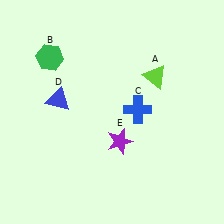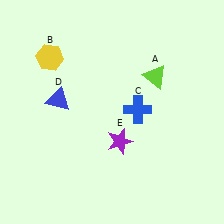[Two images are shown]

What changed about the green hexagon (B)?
In Image 1, B is green. In Image 2, it changed to yellow.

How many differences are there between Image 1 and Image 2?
There is 1 difference between the two images.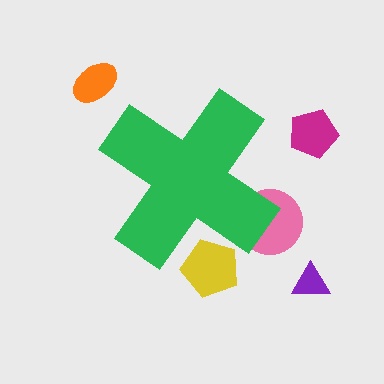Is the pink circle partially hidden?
Yes, the pink circle is partially hidden behind the green cross.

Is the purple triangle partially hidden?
No, the purple triangle is fully visible.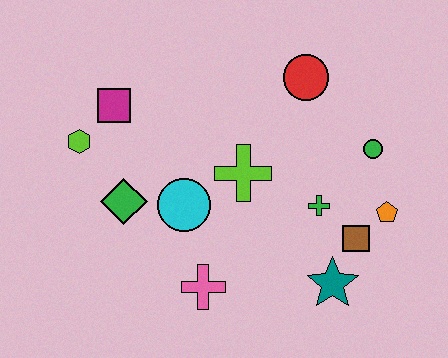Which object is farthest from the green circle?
The lime hexagon is farthest from the green circle.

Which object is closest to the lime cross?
The cyan circle is closest to the lime cross.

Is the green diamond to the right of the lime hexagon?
Yes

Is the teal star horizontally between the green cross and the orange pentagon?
Yes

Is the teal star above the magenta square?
No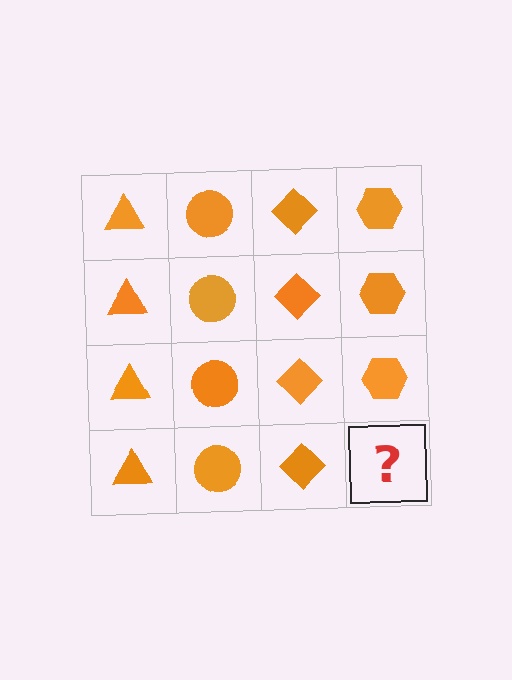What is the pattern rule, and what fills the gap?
The rule is that each column has a consistent shape. The gap should be filled with an orange hexagon.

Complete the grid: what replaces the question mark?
The question mark should be replaced with an orange hexagon.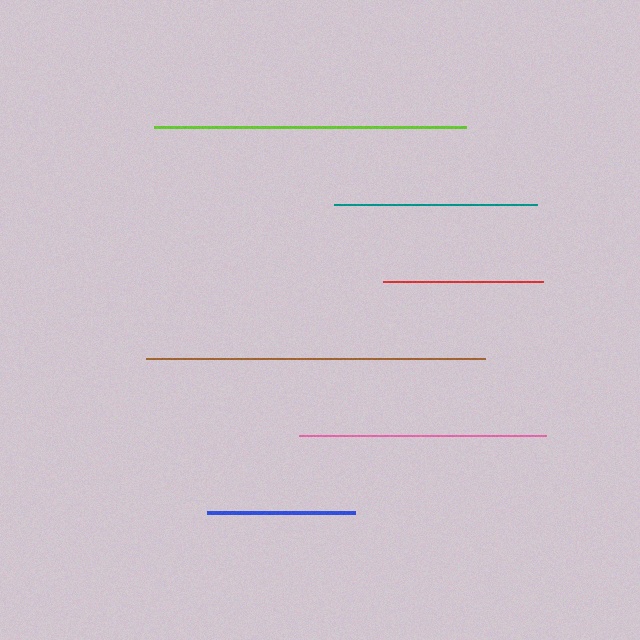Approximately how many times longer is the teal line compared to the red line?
The teal line is approximately 1.3 times the length of the red line.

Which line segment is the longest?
The brown line is the longest at approximately 339 pixels.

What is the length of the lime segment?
The lime segment is approximately 313 pixels long.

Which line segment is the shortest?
The blue line is the shortest at approximately 149 pixels.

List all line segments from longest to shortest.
From longest to shortest: brown, lime, pink, teal, red, blue.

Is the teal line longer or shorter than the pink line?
The pink line is longer than the teal line.